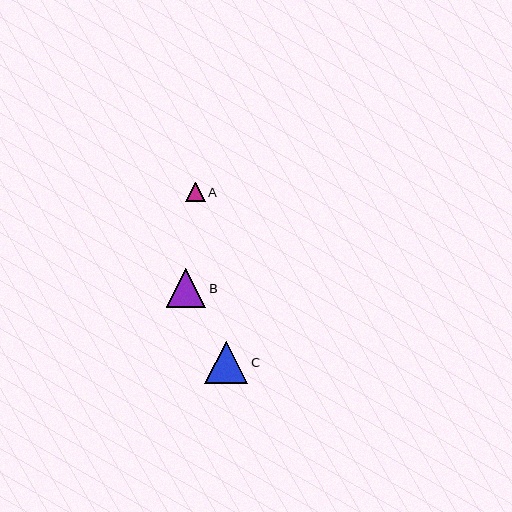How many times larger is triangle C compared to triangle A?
Triangle C is approximately 2.2 times the size of triangle A.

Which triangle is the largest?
Triangle C is the largest with a size of approximately 43 pixels.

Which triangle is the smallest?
Triangle A is the smallest with a size of approximately 20 pixels.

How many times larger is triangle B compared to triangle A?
Triangle B is approximately 2.0 times the size of triangle A.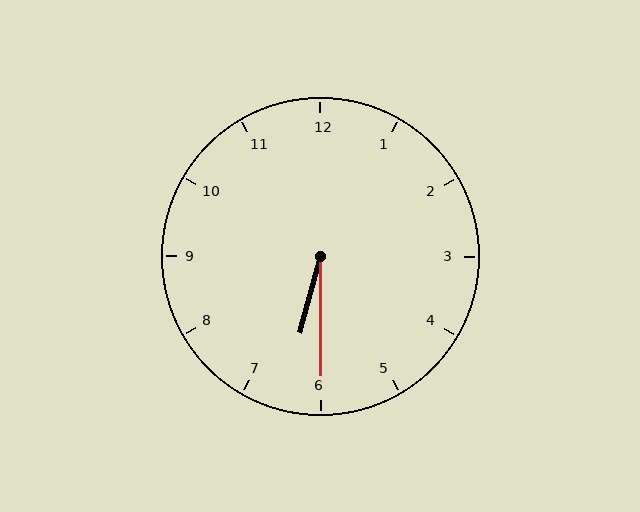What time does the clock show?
6:30.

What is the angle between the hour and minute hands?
Approximately 15 degrees.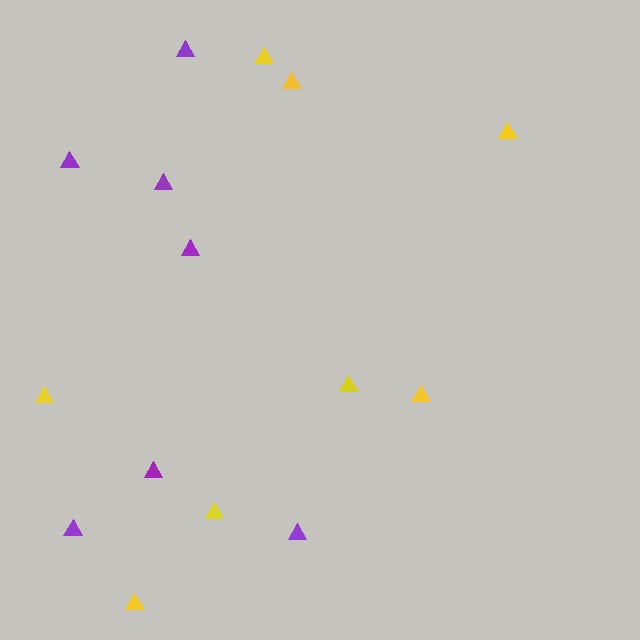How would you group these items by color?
There are 2 groups: one group of yellow triangles (8) and one group of purple triangles (7).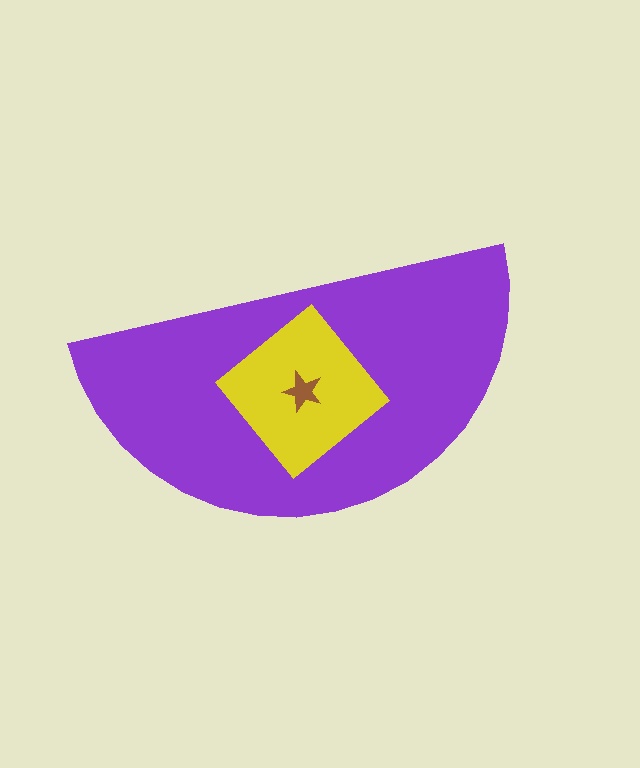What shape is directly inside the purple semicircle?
The yellow diamond.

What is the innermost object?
The brown star.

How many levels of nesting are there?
3.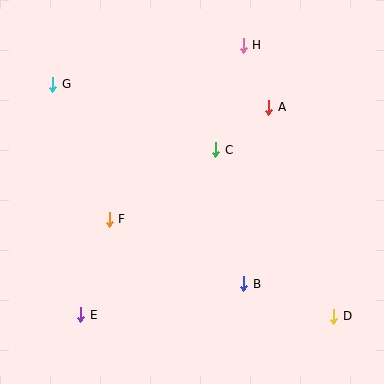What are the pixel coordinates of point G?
Point G is at (53, 84).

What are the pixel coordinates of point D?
Point D is at (334, 316).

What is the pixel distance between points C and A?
The distance between C and A is 68 pixels.